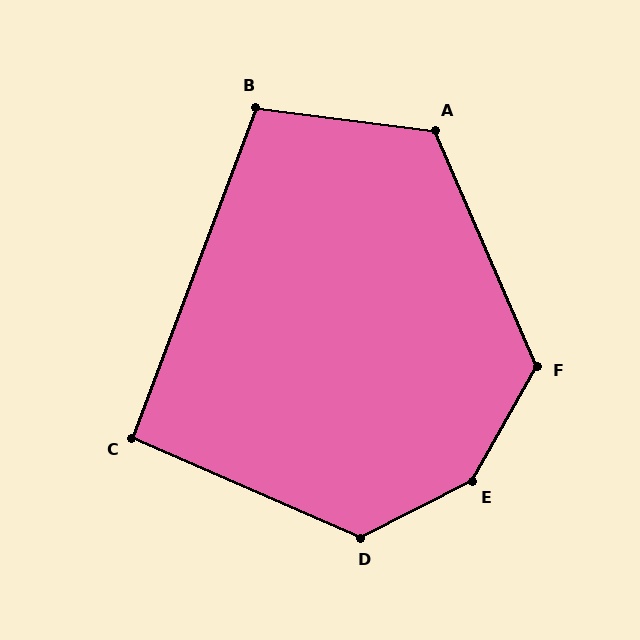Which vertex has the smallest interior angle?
C, at approximately 93 degrees.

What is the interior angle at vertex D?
Approximately 129 degrees (obtuse).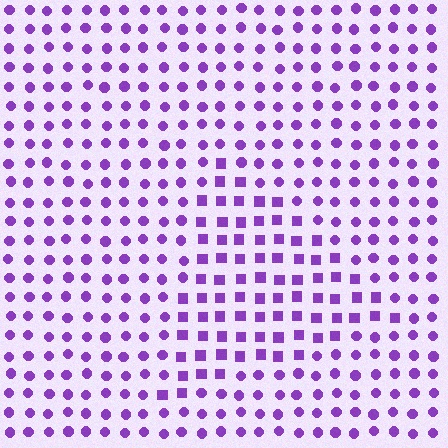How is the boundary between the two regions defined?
The boundary is defined by a change in element shape: squares inside vs. circles outside. All elements share the same color and spacing.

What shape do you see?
I see a triangle.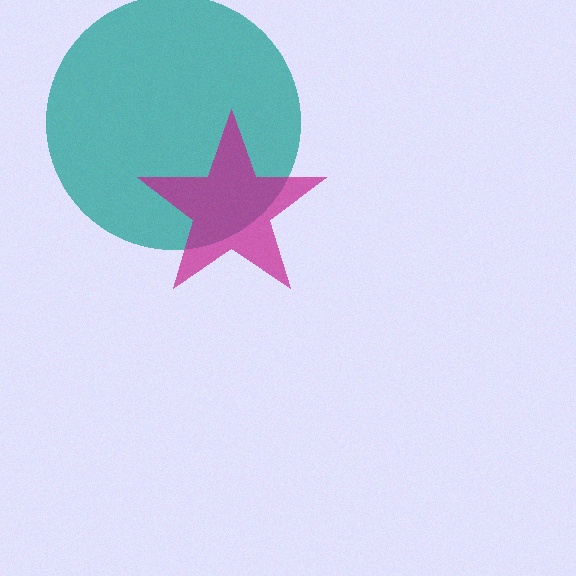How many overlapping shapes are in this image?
There are 2 overlapping shapes in the image.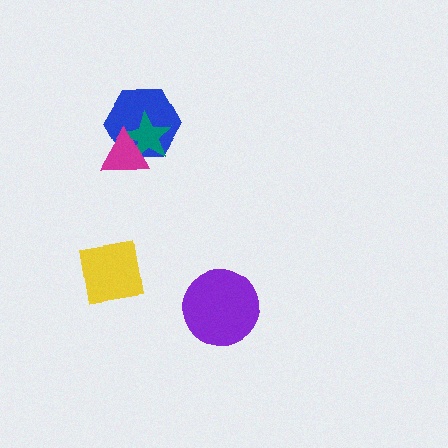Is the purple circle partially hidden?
No, no other shape covers it.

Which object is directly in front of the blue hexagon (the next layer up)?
The teal star is directly in front of the blue hexagon.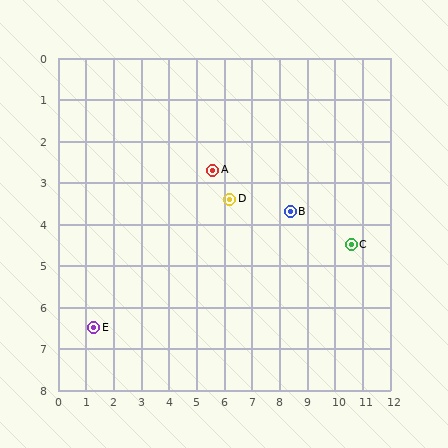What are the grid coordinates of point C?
Point C is at approximately (10.6, 4.5).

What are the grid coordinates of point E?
Point E is at approximately (1.3, 6.5).